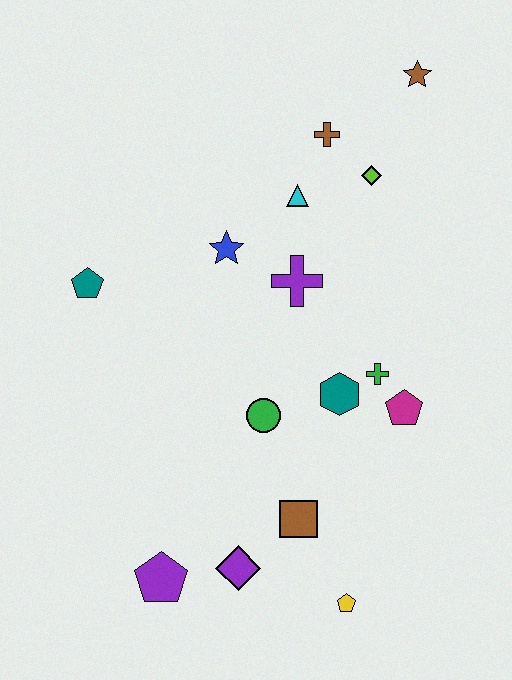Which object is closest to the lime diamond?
The brown cross is closest to the lime diamond.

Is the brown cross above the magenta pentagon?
Yes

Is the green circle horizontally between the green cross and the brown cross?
No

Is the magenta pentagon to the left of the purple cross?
No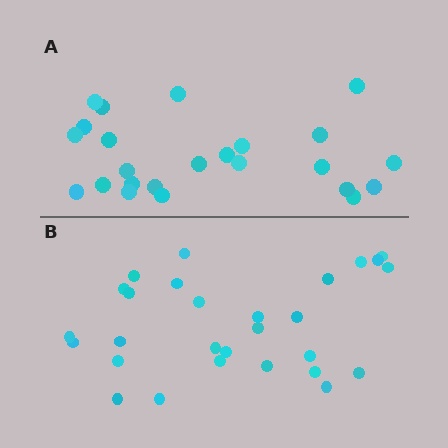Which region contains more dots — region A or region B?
Region B (the bottom region) has more dots.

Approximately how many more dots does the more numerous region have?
Region B has about 4 more dots than region A.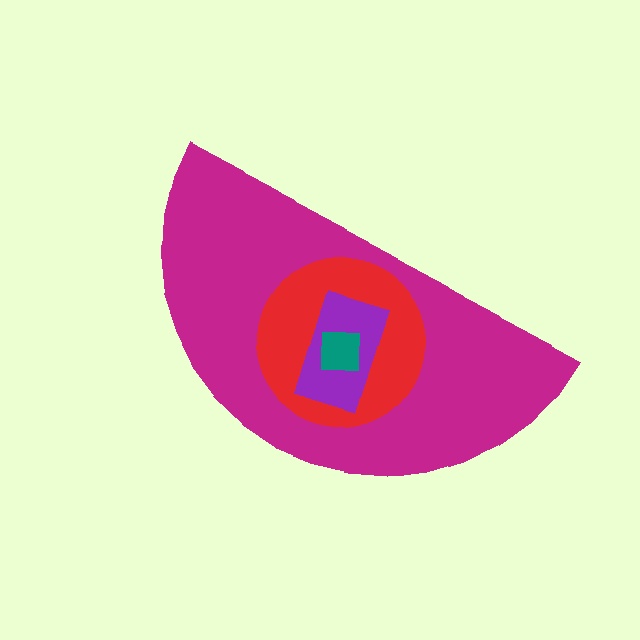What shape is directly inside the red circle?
The purple rectangle.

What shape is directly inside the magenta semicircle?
The red circle.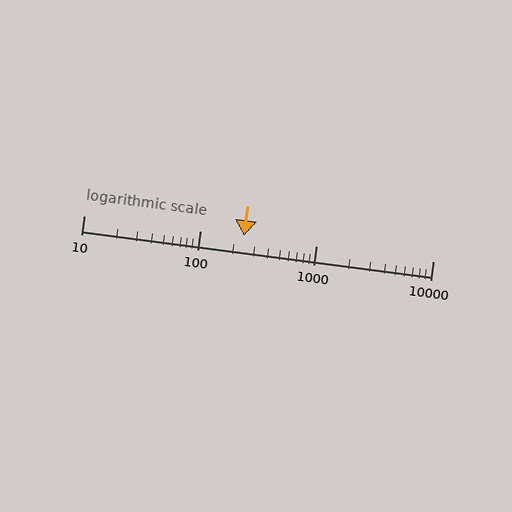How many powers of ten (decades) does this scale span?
The scale spans 3 decades, from 10 to 10000.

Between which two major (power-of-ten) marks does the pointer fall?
The pointer is between 100 and 1000.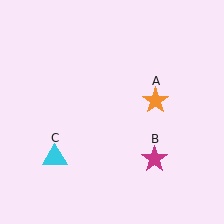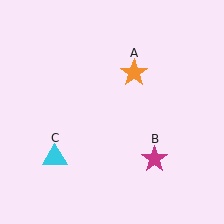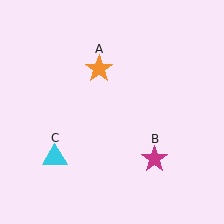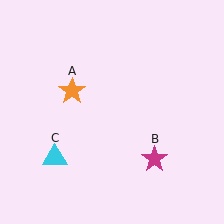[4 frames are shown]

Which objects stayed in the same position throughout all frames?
Magenta star (object B) and cyan triangle (object C) remained stationary.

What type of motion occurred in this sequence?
The orange star (object A) rotated counterclockwise around the center of the scene.